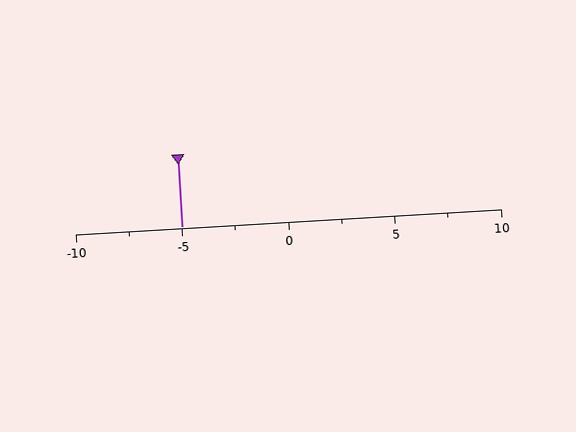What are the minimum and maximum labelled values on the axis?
The axis runs from -10 to 10.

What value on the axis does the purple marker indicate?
The marker indicates approximately -5.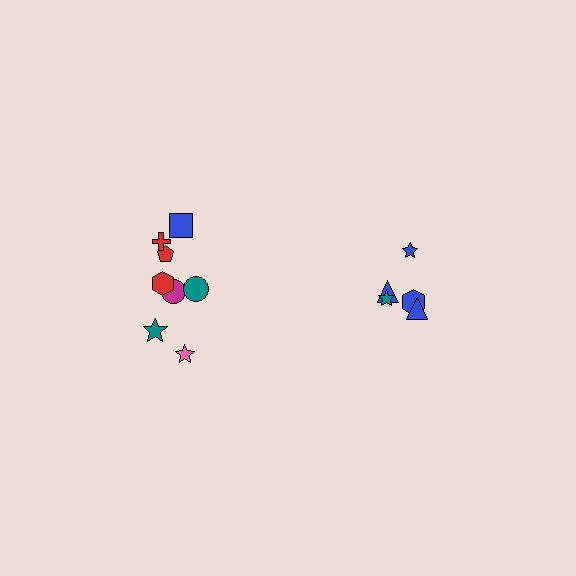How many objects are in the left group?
There are 8 objects.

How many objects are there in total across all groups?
There are 13 objects.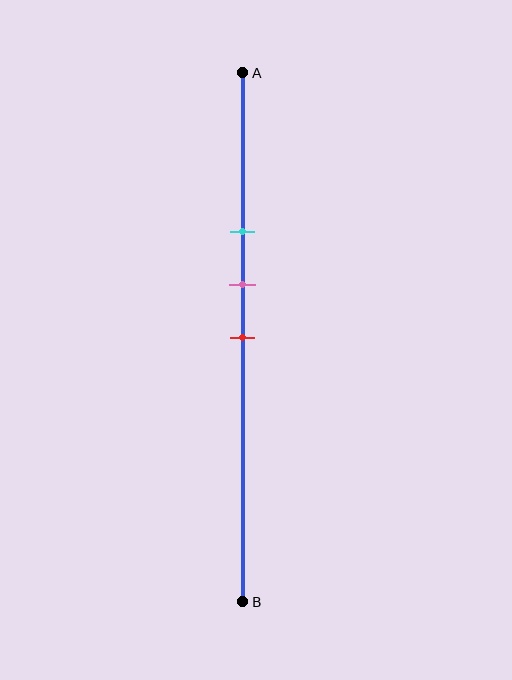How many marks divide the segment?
There are 3 marks dividing the segment.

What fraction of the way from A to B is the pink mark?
The pink mark is approximately 40% (0.4) of the way from A to B.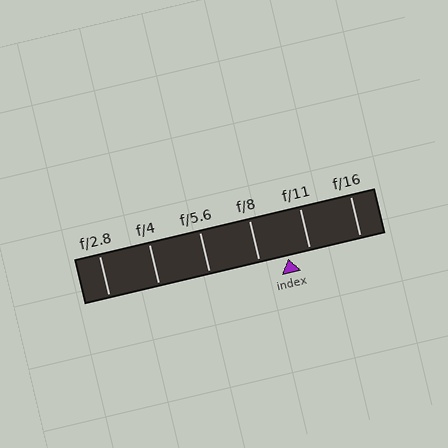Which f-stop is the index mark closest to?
The index mark is closest to f/11.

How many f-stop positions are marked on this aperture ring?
There are 6 f-stop positions marked.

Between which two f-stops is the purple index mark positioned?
The index mark is between f/8 and f/11.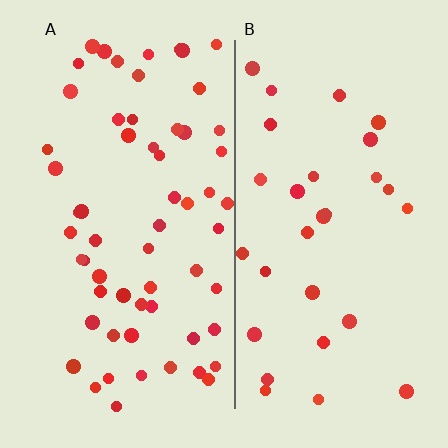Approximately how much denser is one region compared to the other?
Approximately 2.0× — region A over region B.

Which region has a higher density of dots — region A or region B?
A (the left).